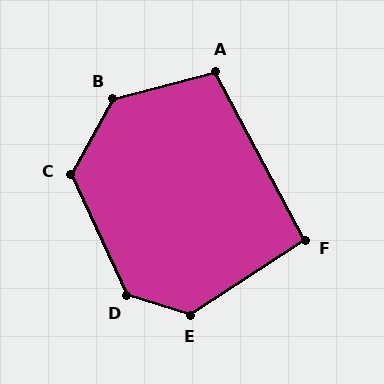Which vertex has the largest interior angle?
B, at approximately 133 degrees.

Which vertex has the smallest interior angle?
F, at approximately 95 degrees.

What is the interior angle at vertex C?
Approximately 126 degrees (obtuse).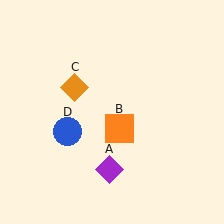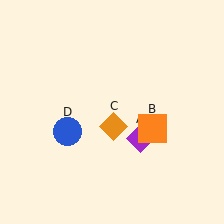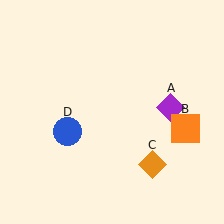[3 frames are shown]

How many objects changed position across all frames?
3 objects changed position: purple diamond (object A), orange square (object B), orange diamond (object C).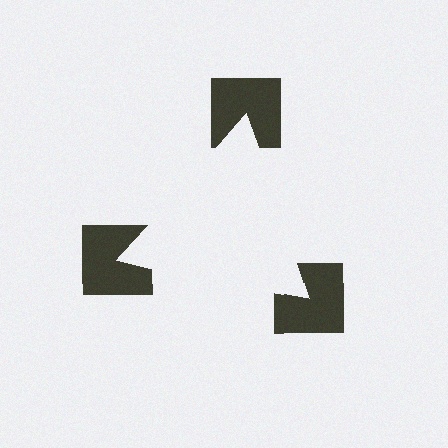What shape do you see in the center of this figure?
An illusory triangle — its edges are inferred from the aligned wedge cuts in the notched squares, not physically drawn.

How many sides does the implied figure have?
3 sides.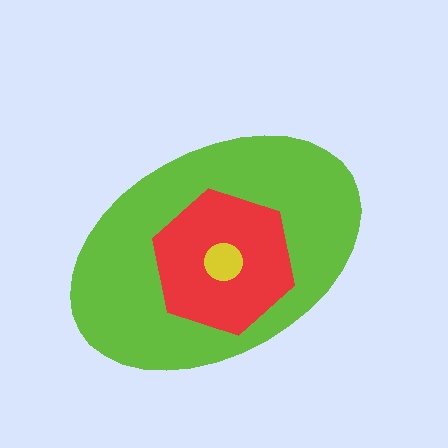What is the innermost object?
The yellow circle.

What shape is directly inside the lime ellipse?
The red hexagon.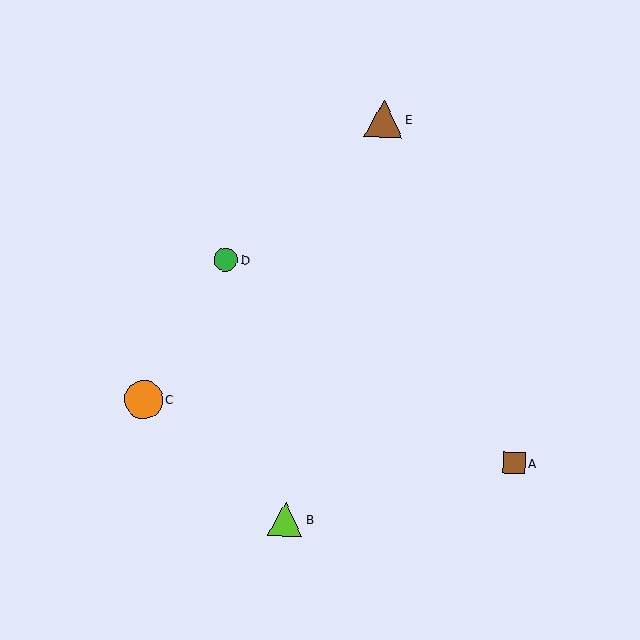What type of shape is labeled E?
Shape E is a brown triangle.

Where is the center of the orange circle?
The center of the orange circle is at (143, 399).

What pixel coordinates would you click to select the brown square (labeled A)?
Click at (514, 463) to select the brown square A.